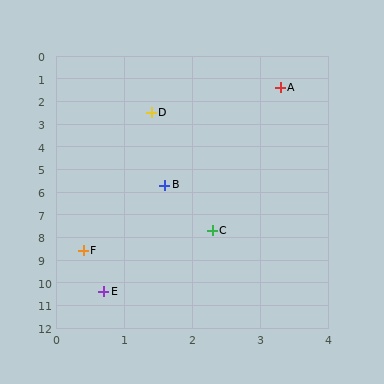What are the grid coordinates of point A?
Point A is at approximately (3.3, 1.4).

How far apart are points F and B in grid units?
Points F and B are about 3.1 grid units apart.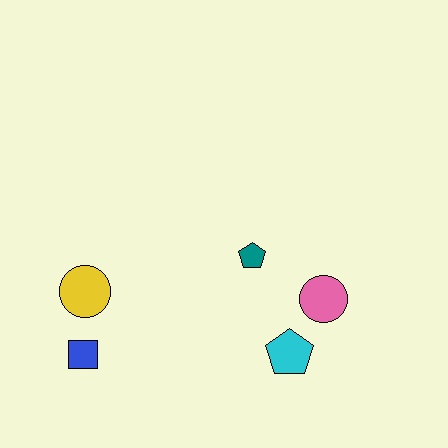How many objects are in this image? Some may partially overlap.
There are 5 objects.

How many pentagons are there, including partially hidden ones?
There are 2 pentagons.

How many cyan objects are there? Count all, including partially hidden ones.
There is 1 cyan object.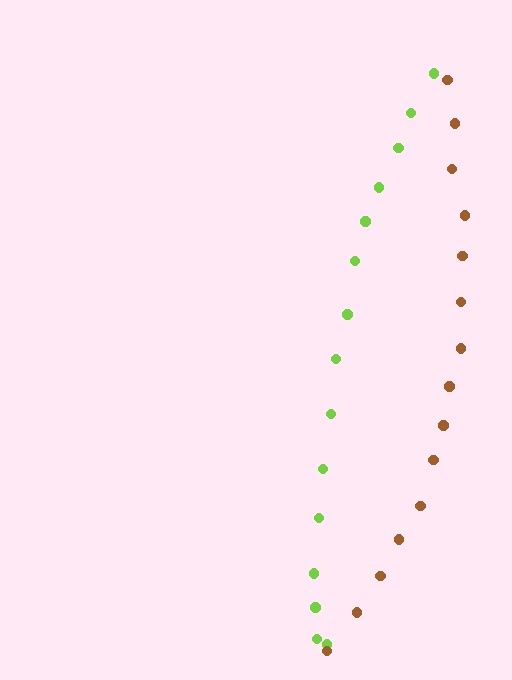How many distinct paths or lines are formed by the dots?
There are 2 distinct paths.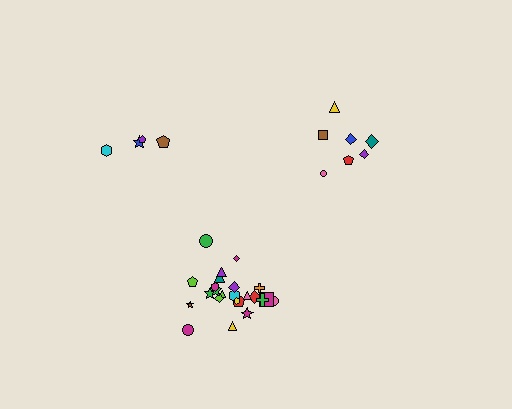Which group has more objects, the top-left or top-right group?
The top-right group.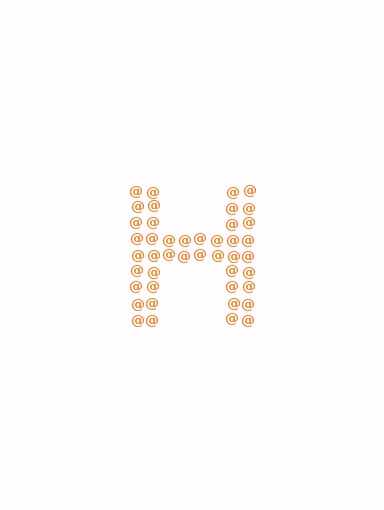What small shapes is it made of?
It is made of small at signs.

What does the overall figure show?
The overall figure shows the letter H.